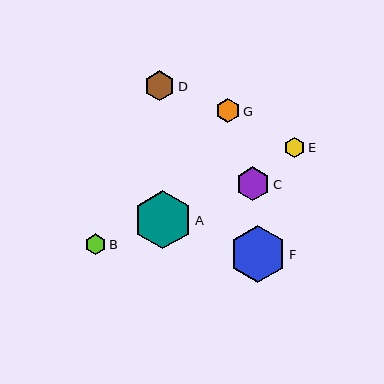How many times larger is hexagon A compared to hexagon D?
Hexagon A is approximately 1.9 times the size of hexagon D.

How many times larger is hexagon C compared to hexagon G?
Hexagon C is approximately 1.5 times the size of hexagon G.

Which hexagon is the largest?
Hexagon A is the largest with a size of approximately 58 pixels.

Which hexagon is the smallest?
Hexagon E is the smallest with a size of approximately 20 pixels.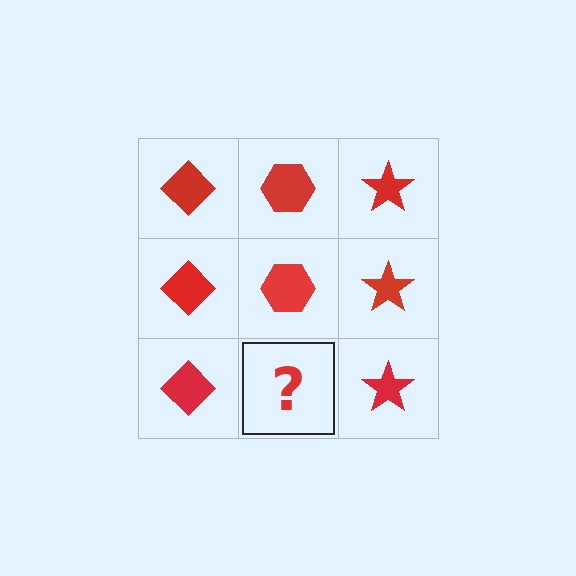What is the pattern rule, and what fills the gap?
The rule is that each column has a consistent shape. The gap should be filled with a red hexagon.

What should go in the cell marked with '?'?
The missing cell should contain a red hexagon.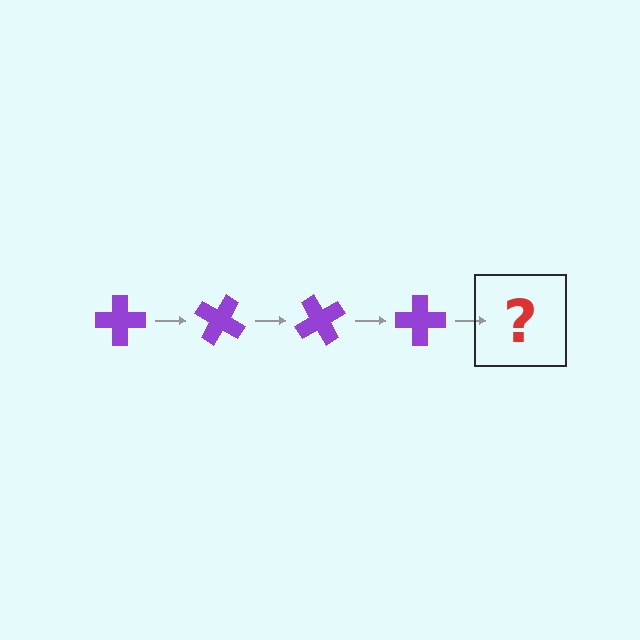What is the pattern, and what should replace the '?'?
The pattern is that the cross rotates 30 degrees each step. The '?' should be a purple cross rotated 120 degrees.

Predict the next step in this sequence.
The next step is a purple cross rotated 120 degrees.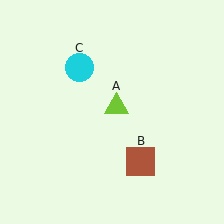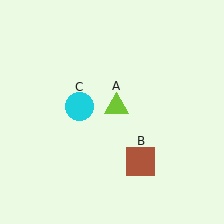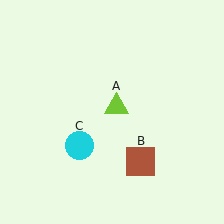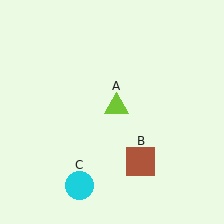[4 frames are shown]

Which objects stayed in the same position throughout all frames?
Lime triangle (object A) and brown square (object B) remained stationary.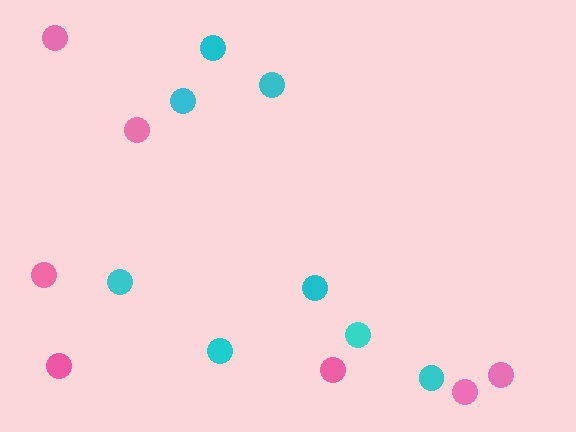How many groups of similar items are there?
There are 2 groups: one group of cyan circles (8) and one group of pink circles (7).